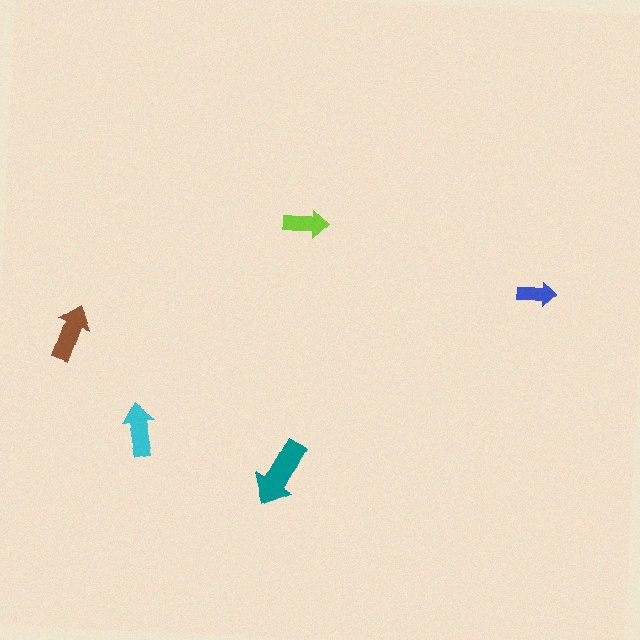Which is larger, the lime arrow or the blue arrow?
The lime one.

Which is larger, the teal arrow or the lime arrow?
The teal one.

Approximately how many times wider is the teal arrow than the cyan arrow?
About 1.5 times wider.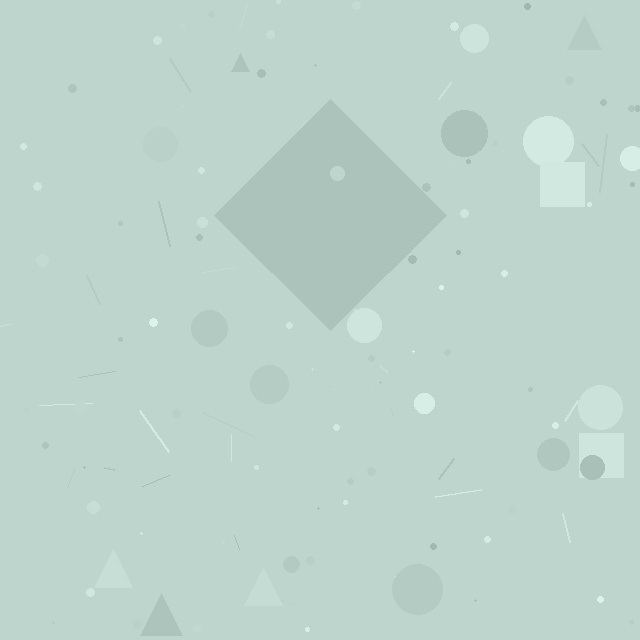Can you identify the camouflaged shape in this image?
The camouflaged shape is a diamond.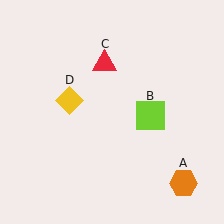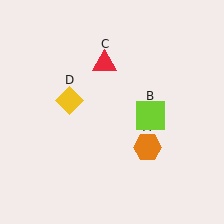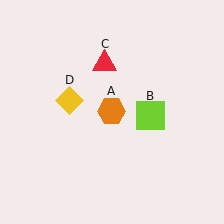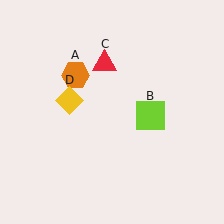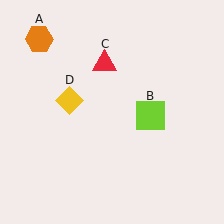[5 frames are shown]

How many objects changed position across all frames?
1 object changed position: orange hexagon (object A).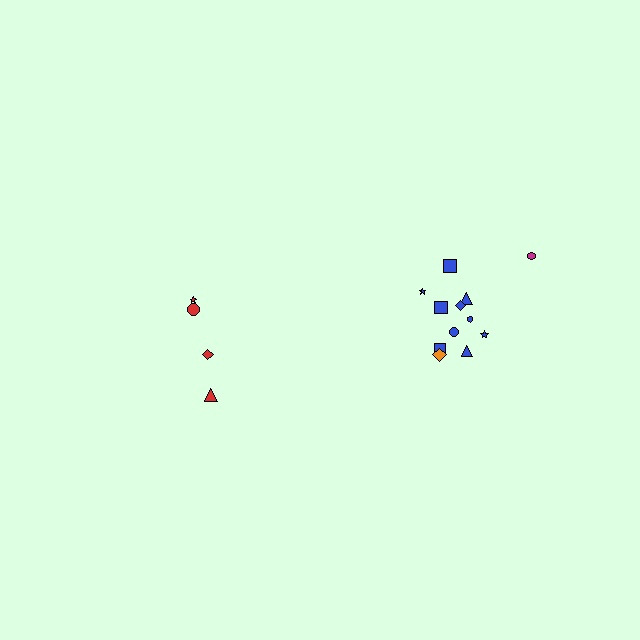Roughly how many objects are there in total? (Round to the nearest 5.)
Roughly 15 objects in total.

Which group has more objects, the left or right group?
The right group.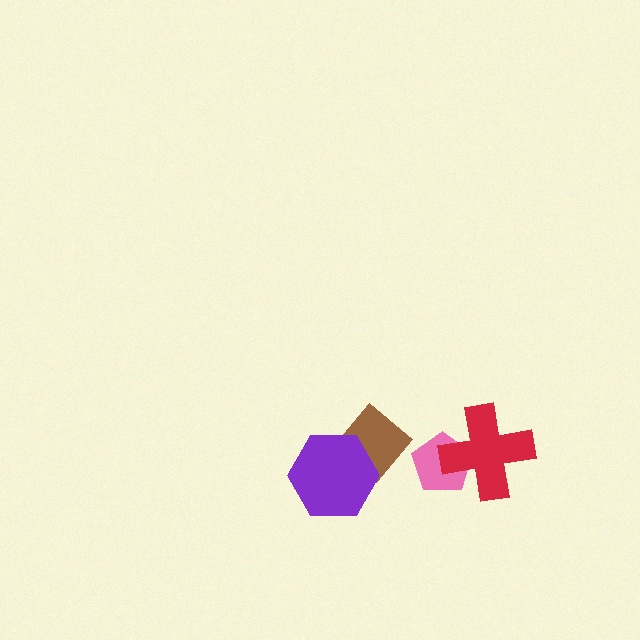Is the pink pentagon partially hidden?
Yes, it is partially covered by another shape.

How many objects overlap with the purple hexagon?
1 object overlaps with the purple hexagon.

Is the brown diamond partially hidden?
Yes, it is partially covered by another shape.